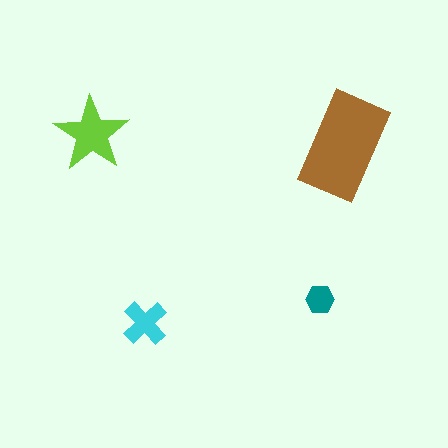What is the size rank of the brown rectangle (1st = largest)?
1st.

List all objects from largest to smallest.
The brown rectangle, the lime star, the cyan cross, the teal hexagon.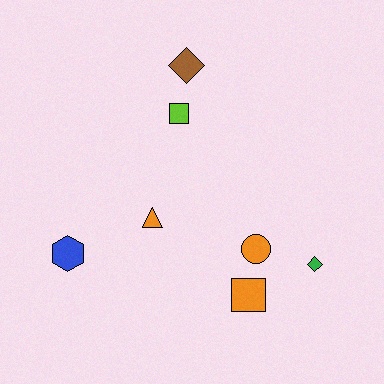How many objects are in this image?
There are 7 objects.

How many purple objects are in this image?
There are no purple objects.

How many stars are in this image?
There are no stars.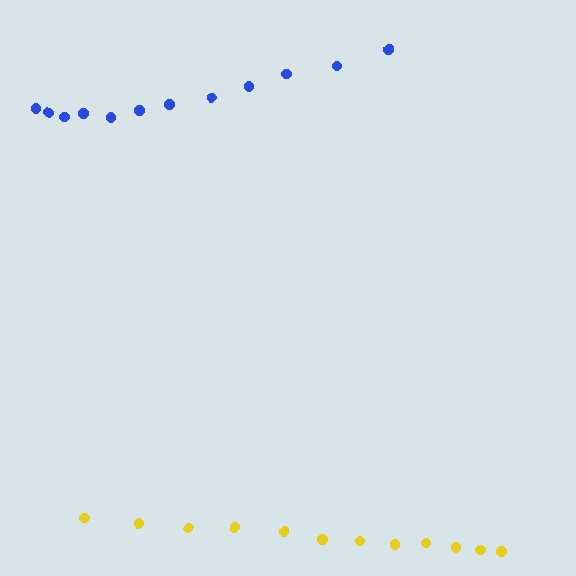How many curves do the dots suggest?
There are 2 distinct paths.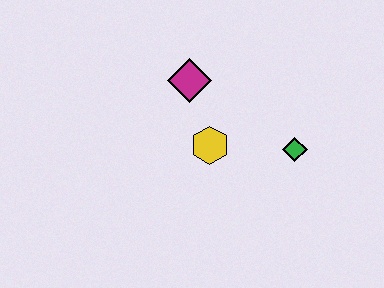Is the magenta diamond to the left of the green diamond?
Yes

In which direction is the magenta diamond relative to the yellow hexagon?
The magenta diamond is above the yellow hexagon.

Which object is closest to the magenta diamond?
The yellow hexagon is closest to the magenta diamond.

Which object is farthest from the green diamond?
The magenta diamond is farthest from the green diamond.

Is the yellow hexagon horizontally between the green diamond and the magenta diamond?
Yes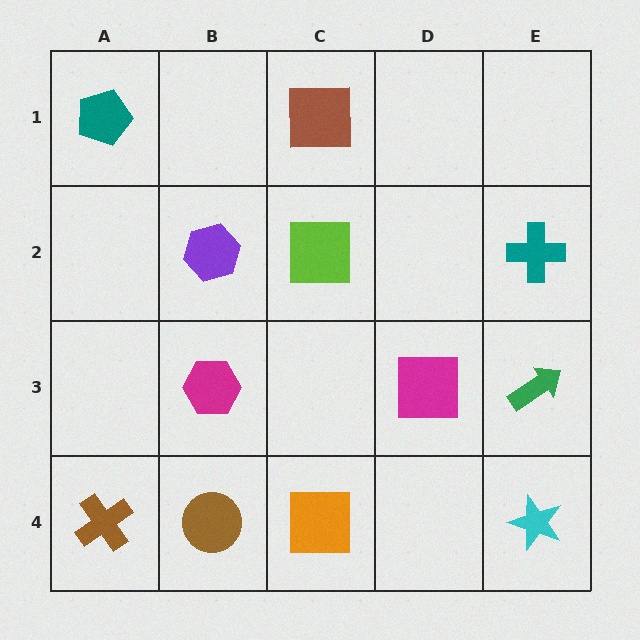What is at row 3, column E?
A green arrow.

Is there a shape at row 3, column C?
No, that cell is empty.